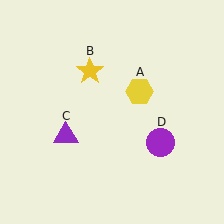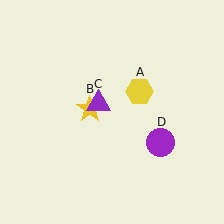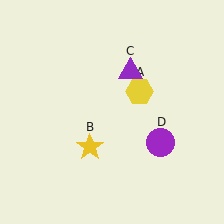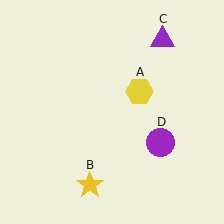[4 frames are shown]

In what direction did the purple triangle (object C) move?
The purple triangle (object C) moved up and to the right.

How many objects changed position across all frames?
2 objects changed position: yellow star (object B), purple triangle (object C).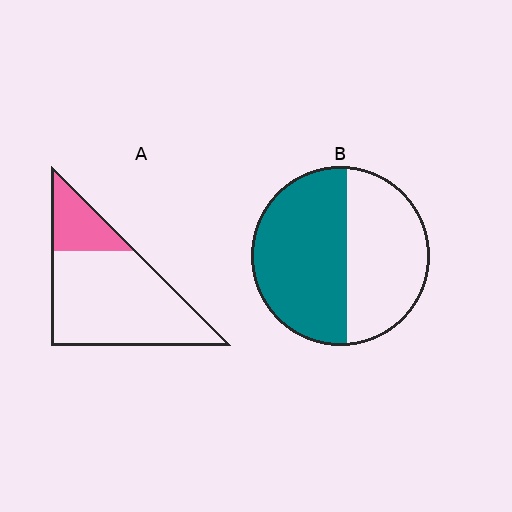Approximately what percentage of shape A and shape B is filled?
A is approximately 20% and B is approximately 55%.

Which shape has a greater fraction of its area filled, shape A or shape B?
Shape B.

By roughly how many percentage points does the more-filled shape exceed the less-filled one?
By roughly 30 percentage points (B over A).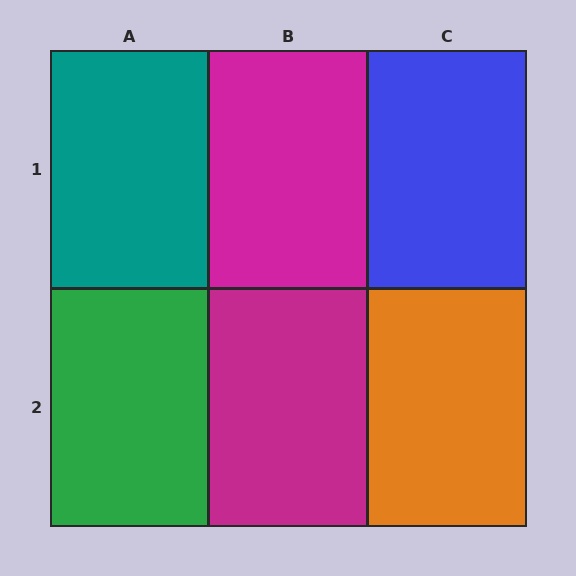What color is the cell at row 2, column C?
Orange.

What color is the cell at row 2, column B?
Magenta.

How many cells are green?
1 cell is green.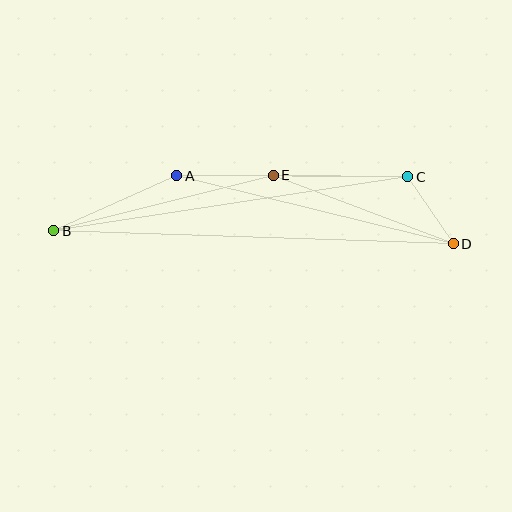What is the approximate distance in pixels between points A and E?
The distance between A and E is approximately 96 pixels.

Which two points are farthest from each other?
Points B and D are farthest from each other.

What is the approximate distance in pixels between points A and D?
The distance between A and D is approximately 285 pixels.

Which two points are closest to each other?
Points C and D are closest to each other.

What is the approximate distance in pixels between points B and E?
The distance between B and E is approximately 226 pixels.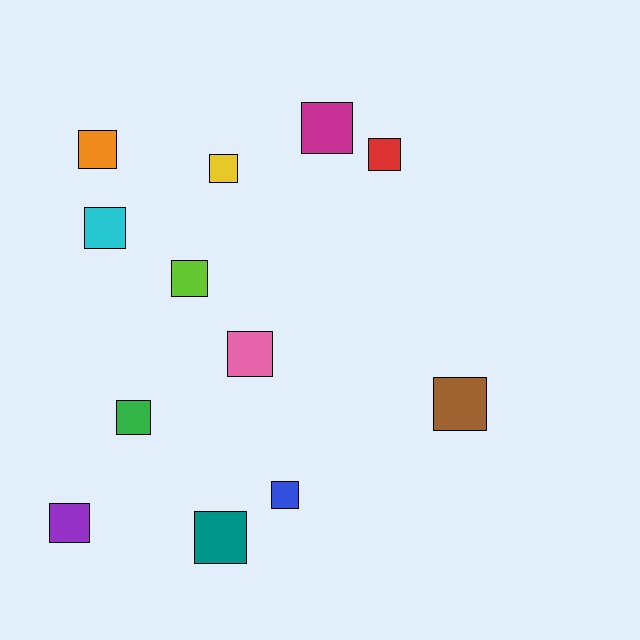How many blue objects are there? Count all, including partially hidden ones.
There is 1 blue object.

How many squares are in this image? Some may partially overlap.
There are 12 squares.